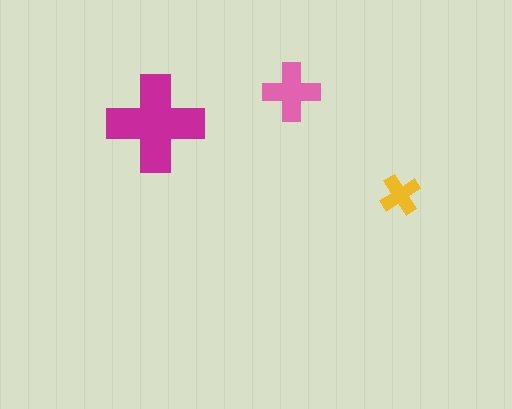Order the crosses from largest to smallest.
the magenta one, the pink one, the yellow one.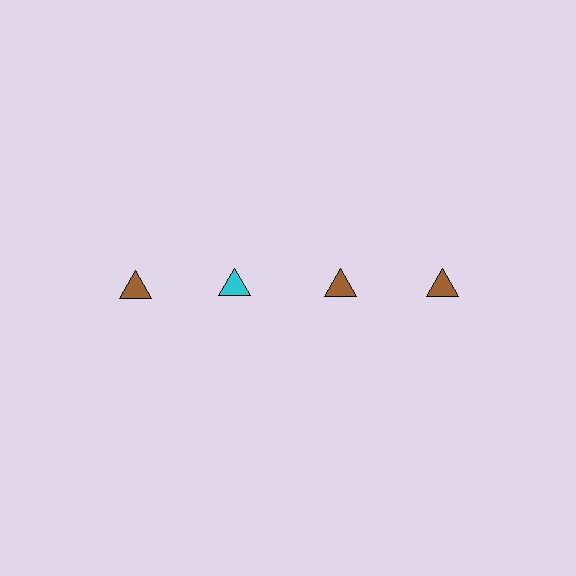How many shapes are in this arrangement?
There are 4 shapes arranged in a grid pattern.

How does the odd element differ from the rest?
It has a different color: cyan instead of brown.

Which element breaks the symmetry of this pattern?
The cyan triangle in the top row, second from left column breaks the symmetry. All other shapes are brown triangles.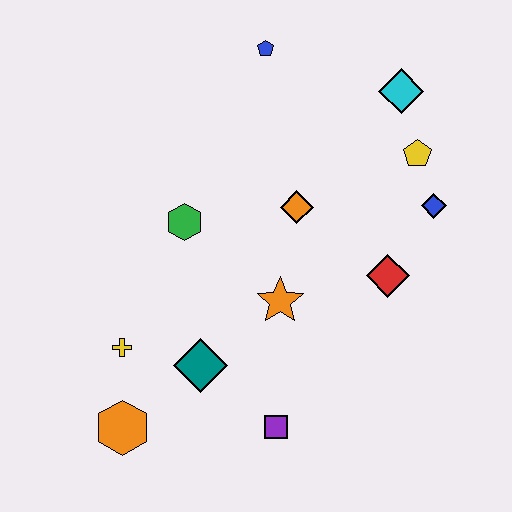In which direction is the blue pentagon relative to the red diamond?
The blue pentagon is above the red diamond.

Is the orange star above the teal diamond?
Yes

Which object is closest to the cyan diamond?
The yellow pentagon is closest to the cyan diamond.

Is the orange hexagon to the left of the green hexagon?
Yes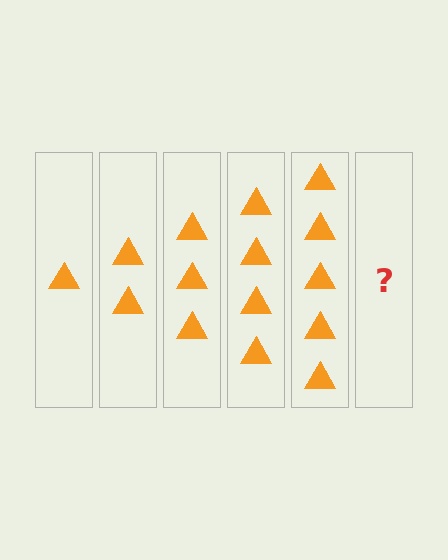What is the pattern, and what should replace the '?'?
The pattern is that each step adds one more triangle. The '?' should be 6 triangles.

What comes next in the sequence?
The next element should be 6 triangles.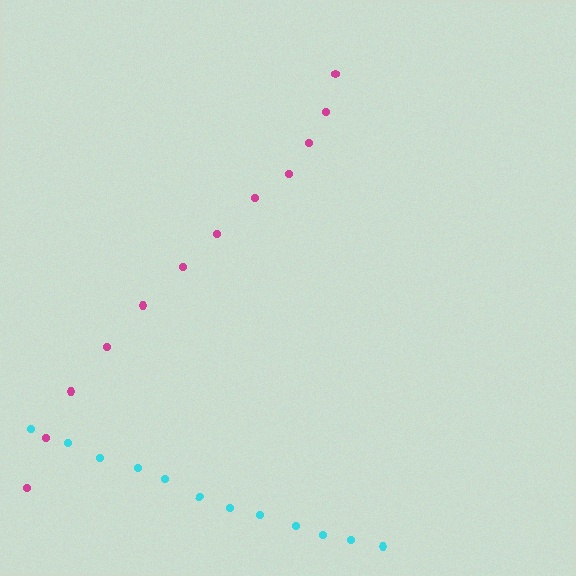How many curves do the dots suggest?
There are 2 distinct paths.